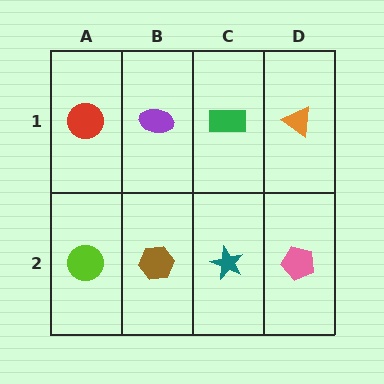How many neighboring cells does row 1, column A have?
2.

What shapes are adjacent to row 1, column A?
A lime circle (row 2, column A), a purple ellipse (row 1, column B).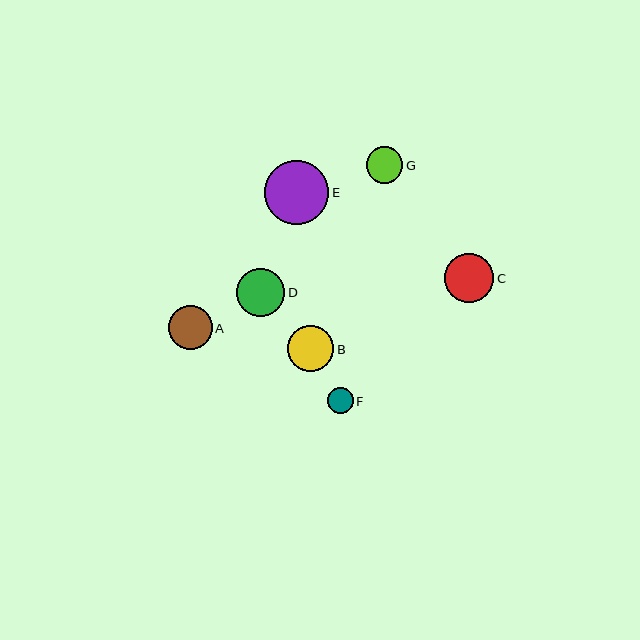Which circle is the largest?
Circle E is the largest with a size of approximately 64 pixels.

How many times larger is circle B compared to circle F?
Circle B is approximately 1.8 times the size of circle F.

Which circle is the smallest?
Circle F is the smallest with a size of approximately 25 pixels.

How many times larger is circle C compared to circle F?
Circle C is approximately 1.9 times the size of circle F.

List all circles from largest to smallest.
From largest to smallest: E, C, D, B, A, G, F.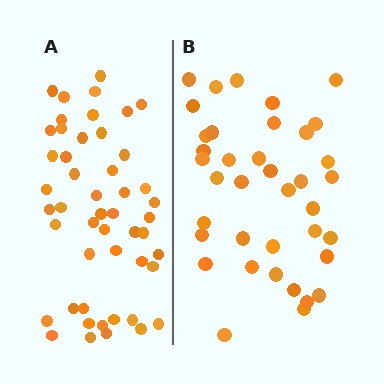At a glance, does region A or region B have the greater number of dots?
Region A (the left region) has more dots.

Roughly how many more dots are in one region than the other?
Region A has roughly 12 or so more dots than region B.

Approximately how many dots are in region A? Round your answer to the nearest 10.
About 50 dots. (The exact count is 49, which rounds to 50.)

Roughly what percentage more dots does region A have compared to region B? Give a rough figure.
About 30% more.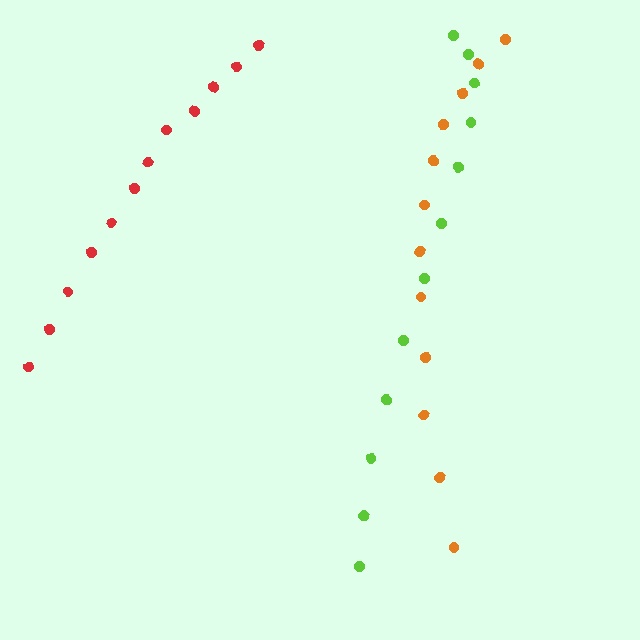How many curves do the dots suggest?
There are 3 distinct paths.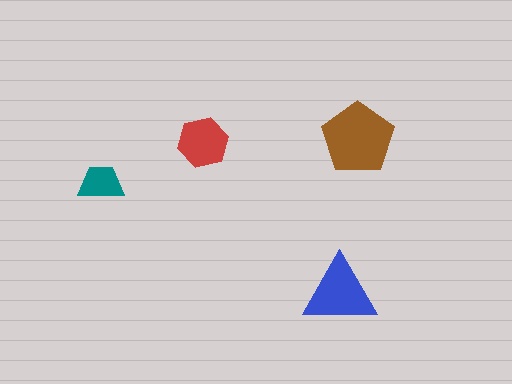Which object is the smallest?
The teal trapezoid.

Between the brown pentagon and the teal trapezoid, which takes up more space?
The brown pentagon.